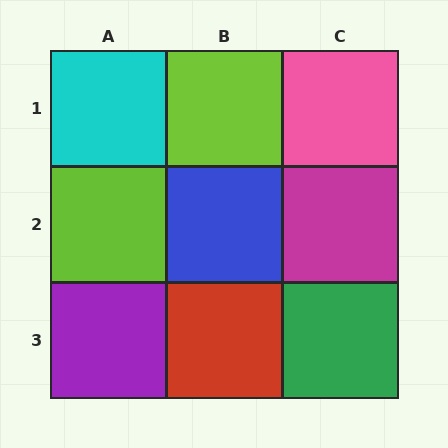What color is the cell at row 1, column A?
Cyan.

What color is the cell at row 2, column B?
Blue.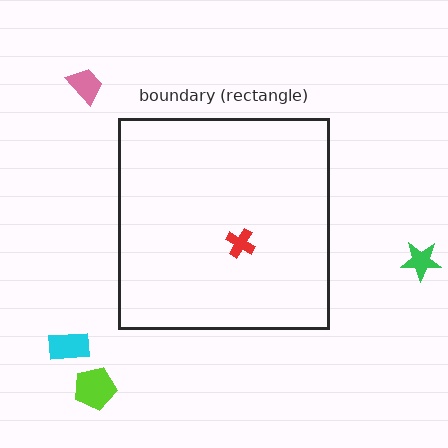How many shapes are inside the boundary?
1 inside, 4 outside.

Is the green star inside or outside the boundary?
Outside.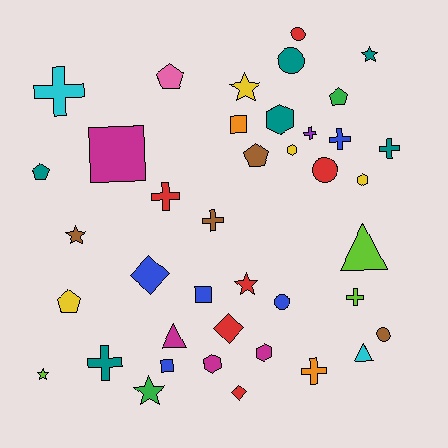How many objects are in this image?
There are 40 objects.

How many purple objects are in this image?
There is 1 purple object.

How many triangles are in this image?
There are 3 triangles.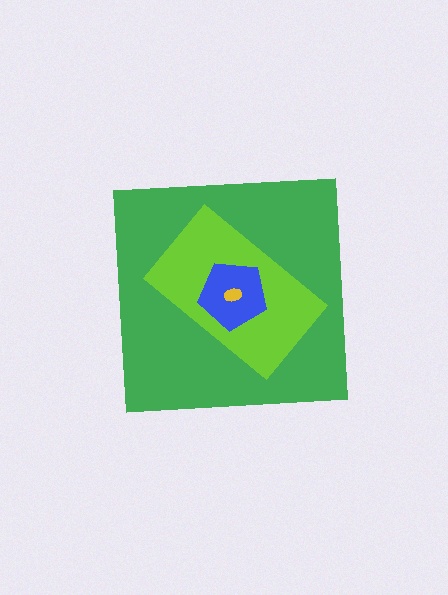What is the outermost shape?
The green square.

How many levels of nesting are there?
4.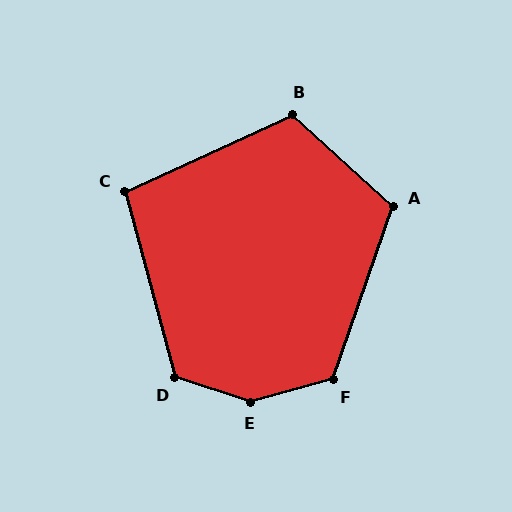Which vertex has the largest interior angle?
E, at approximately 147 degrees.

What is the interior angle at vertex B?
Approximately 113 degrees (obtuse).